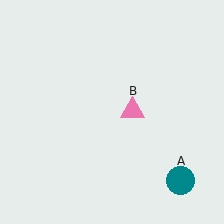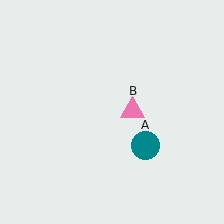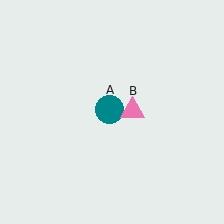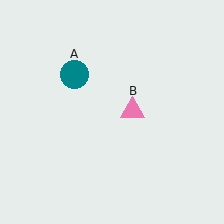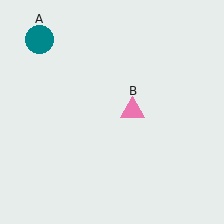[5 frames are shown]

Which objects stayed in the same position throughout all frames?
Pink triangle (object B) remained stationary.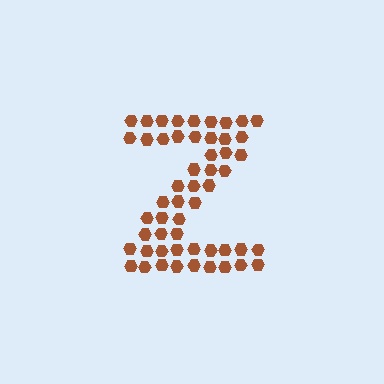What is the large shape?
The large shape is the letter Z.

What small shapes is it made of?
It is made of small hexagons.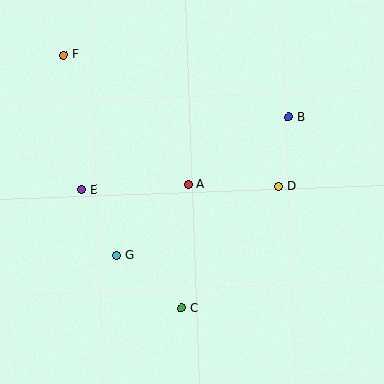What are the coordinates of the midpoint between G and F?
The midpoint between G and F is at (90, 155).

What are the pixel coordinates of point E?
Point E is at (82, 190).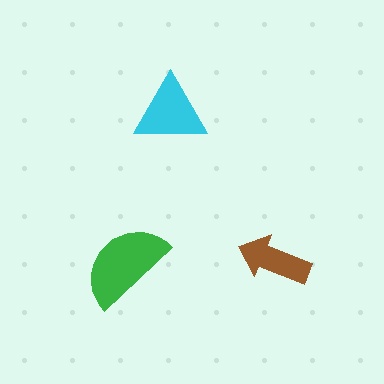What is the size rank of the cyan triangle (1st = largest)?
2nd.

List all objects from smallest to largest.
The brown arrow, the cyan triangle, the green semicircle.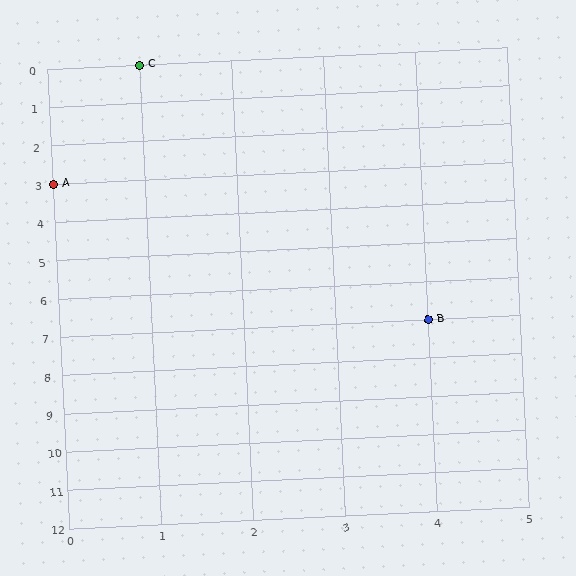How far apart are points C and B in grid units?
Points C and B are 3 columns and 7 rows apart (about 7.6 grid units diagonally).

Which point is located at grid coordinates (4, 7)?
Point B is at (4, 7).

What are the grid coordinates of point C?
Point C is at grid coordinates (1, 0).